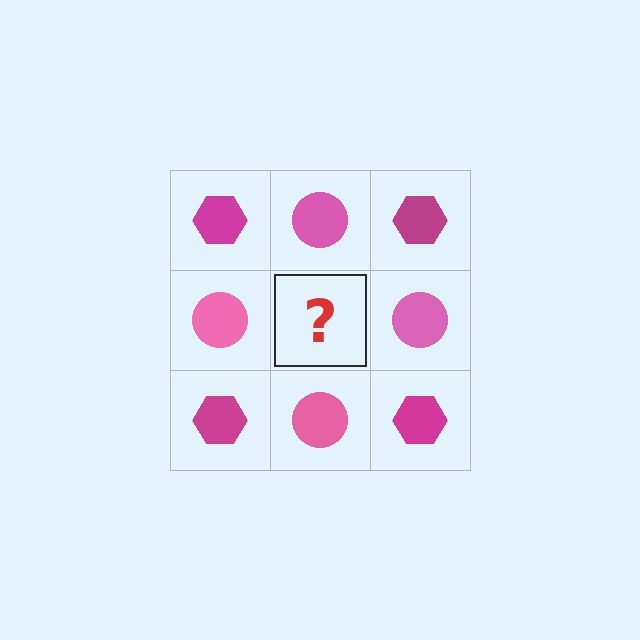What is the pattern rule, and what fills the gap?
The rule is that it alternates magenta hexagon and pink circle in a checkerboard pattern. The gap should be filled with a magenta hexagon.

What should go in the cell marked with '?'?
The missing cell should contain a magenta hexagon.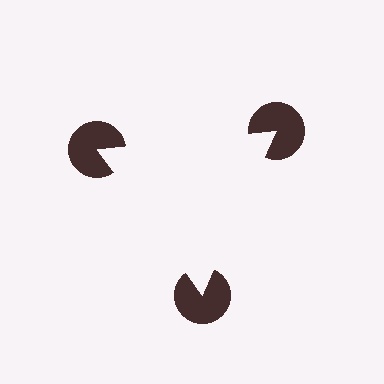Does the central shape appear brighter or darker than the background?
It typically appears slightly brighter than the background, even though no actual brightness change is drawn.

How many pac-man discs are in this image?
There are 3 — one at each vertex of the illusory triangle.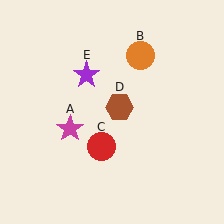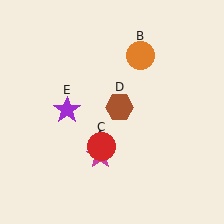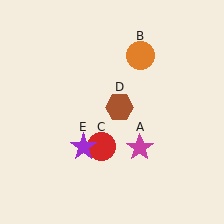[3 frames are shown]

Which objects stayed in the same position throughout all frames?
Orange circle (object B) and red circle (object C) and brown hexagon (object D) remained stationary.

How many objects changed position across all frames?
2 objects changed position: magenta star (object A), purple star (object E).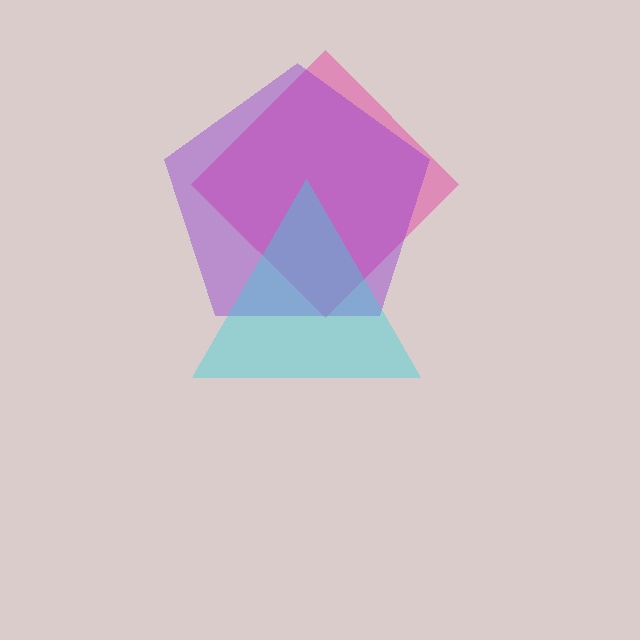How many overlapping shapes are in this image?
There are 3 overlapping shapes in the image.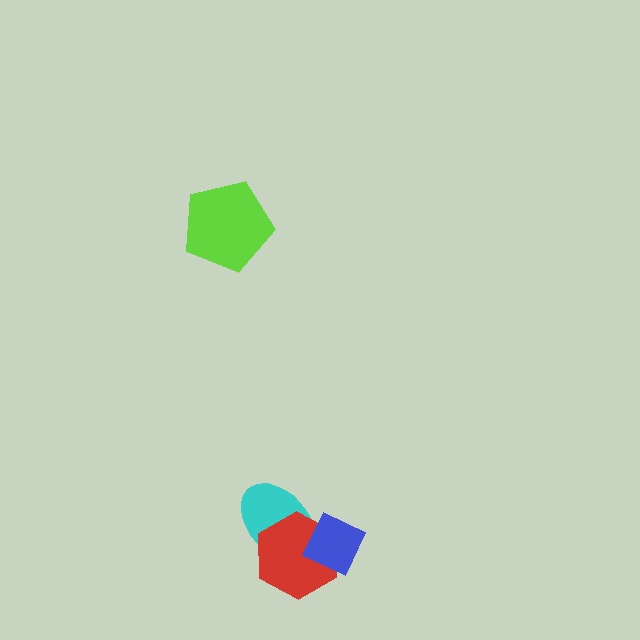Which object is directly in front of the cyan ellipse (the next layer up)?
The red hexagon is directly in front of the cyan ellipse.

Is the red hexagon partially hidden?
Yes, it is partially covered by another shape.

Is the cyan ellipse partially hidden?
Yes, it is partially covered by another shape.